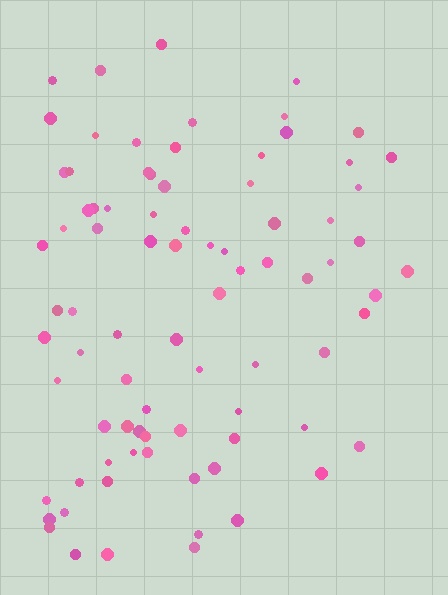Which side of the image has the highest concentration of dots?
The left.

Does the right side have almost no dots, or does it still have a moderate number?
Still a moderate number, just noticeably fewer than the left.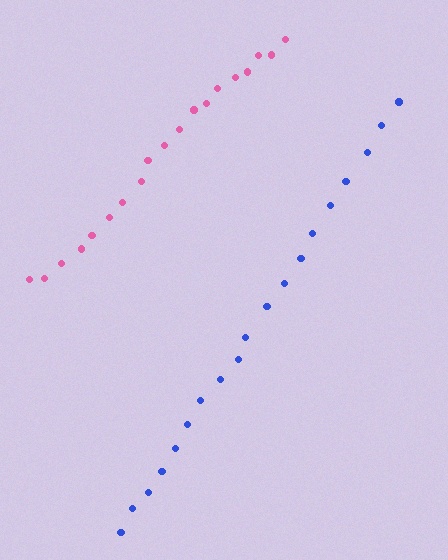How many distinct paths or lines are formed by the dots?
There are 2 distinct paths.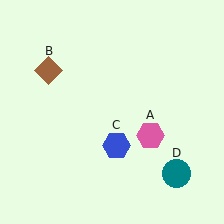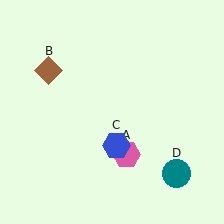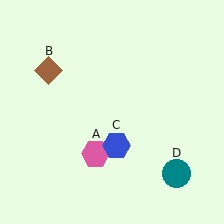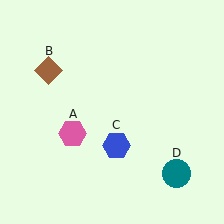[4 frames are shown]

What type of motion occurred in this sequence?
The pink hexagon (object A) rotated clockwise around the center of the scene.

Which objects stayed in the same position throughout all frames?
Brown diamond (object B) and blue hexagon (object C) and teal circle (object D) remained stationary.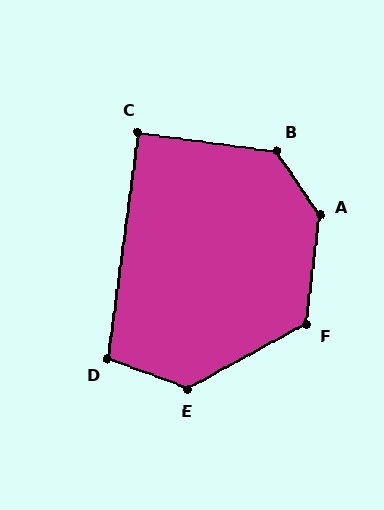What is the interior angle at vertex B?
Approximately 132 degrees (obtuse).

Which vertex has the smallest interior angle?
C, at approximately 90 degrees.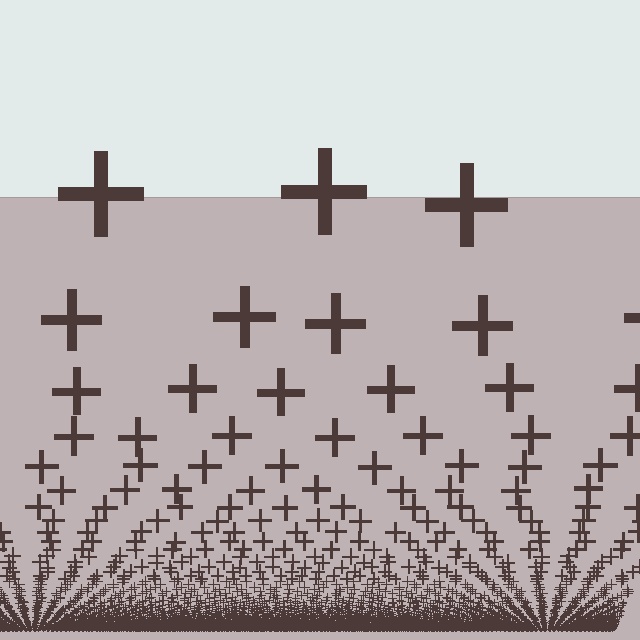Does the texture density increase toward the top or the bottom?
Density increases toward the bottom.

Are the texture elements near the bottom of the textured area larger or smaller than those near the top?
Smaller. The gradient is inverted — elements near the bottom are smaller and denser.